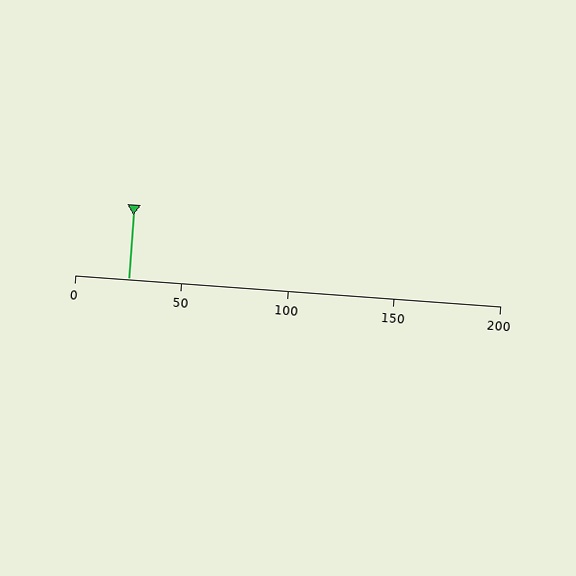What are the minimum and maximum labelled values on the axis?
The axis runs from 0 to 200.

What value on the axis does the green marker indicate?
The marker indicates approximately 25.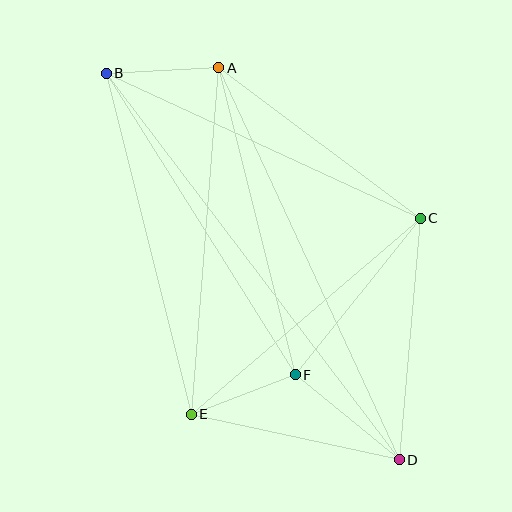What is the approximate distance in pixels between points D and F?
The distance between D and F is approximately 135 pixels.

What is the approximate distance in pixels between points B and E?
The distance between B and E is approximately 352 pixels.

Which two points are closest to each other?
Points E and F are closest to each other.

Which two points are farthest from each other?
Points B and D are farthest from each other.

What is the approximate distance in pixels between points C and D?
The distance between C and D is approximately 243 pixels.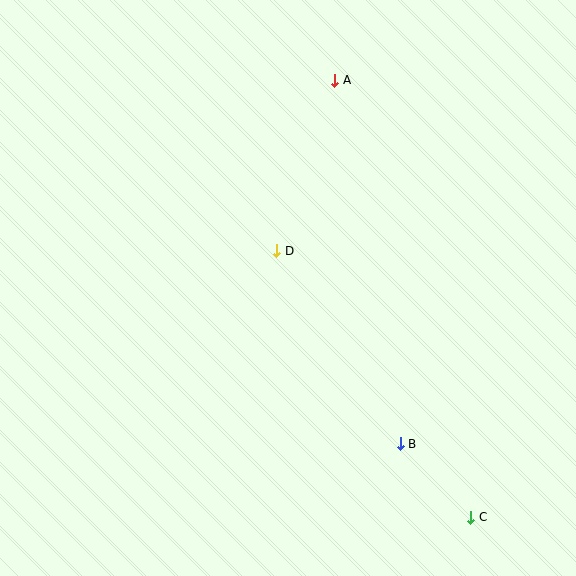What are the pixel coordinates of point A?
Point A is at (335, 80).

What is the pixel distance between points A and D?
The distance between A and D is 180 pixels.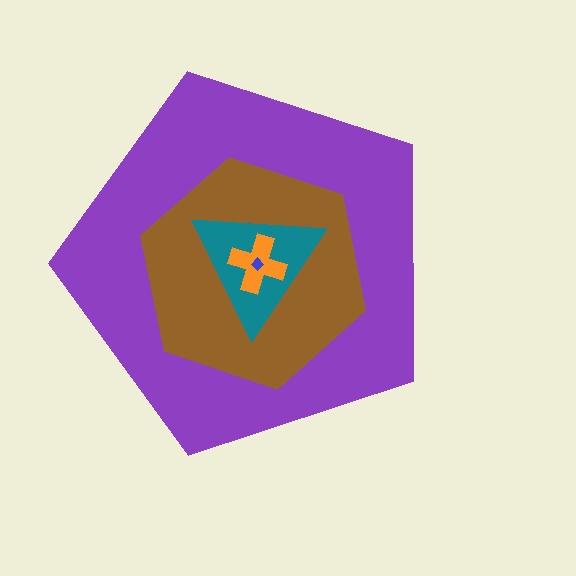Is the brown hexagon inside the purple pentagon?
Yes.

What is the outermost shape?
The purple pentagon.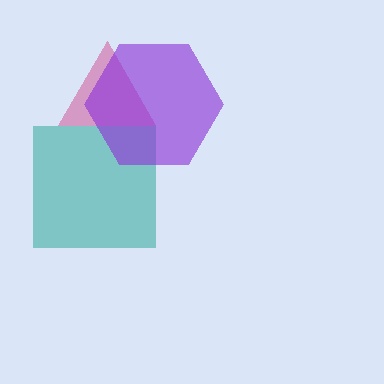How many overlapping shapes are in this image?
There are 3 overlapping shapes in the image.